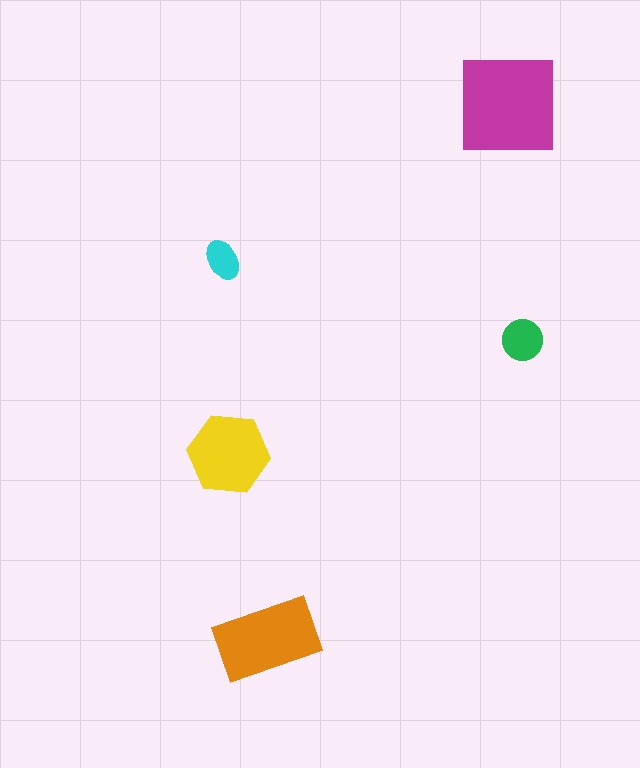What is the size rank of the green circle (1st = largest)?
4th.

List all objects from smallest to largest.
The cyan ellipse, the green circle, the yellow hexagon, the orange rectangle, the magenta square.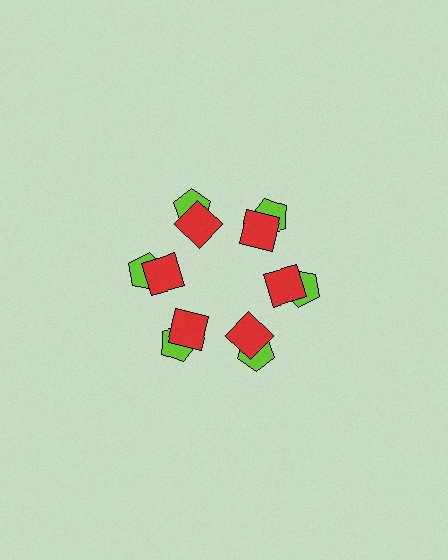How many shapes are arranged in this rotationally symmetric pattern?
There are 12 shapes, arranged in 6 groups of 2.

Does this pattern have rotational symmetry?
Yes, this pattern has 6-fold rotational symmetry. It looks the same after rotating 60 degrees around the center.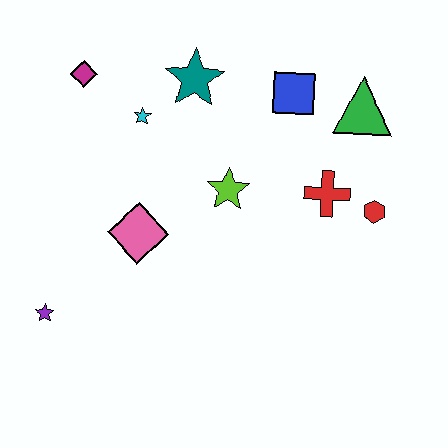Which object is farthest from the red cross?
The purple star is farthest from the red cross.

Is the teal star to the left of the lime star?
Yes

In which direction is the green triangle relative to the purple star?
The green triangle is to the right of the purple star.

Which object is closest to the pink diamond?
The lime star is closest to the pink diamond.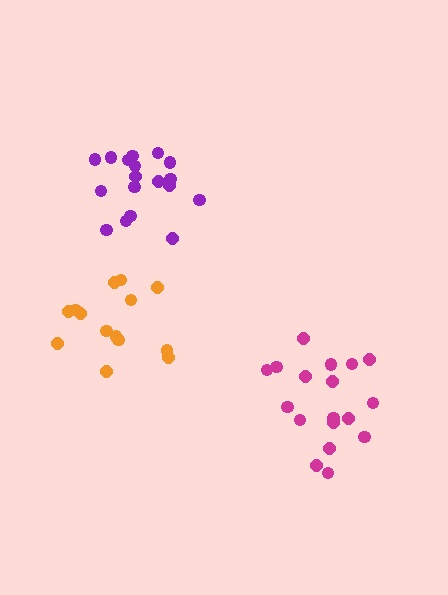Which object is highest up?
The purple cluster is topmost.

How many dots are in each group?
Group 1: 14 dots, Group 2: 18 dots, Group 3: 18 dots (50 total).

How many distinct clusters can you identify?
There are 3 distinct clusters.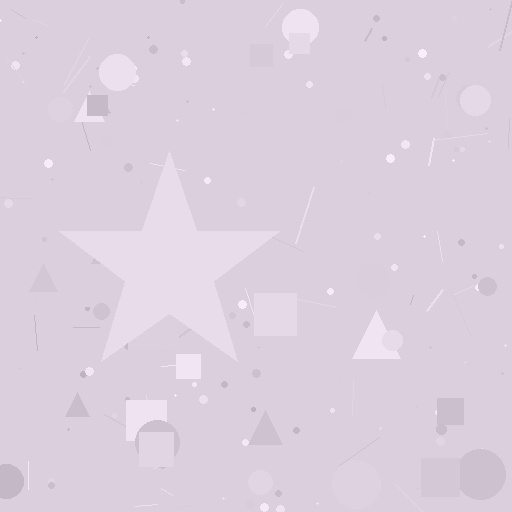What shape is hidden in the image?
A star is hidden in the image.